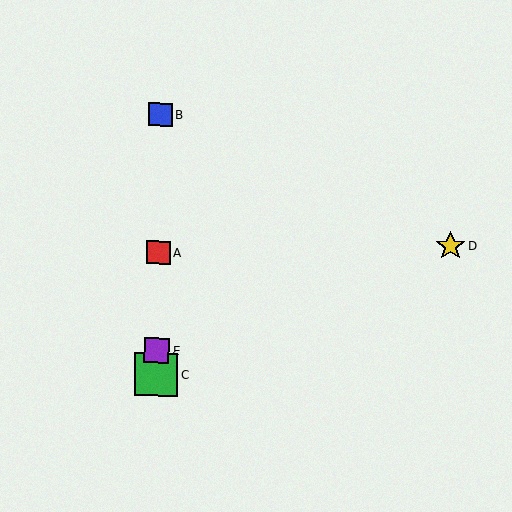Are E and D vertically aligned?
No, E is at x≈157 and D is at x≈451.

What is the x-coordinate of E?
Object E is at x≈157.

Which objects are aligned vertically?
Objects A, B, C, E are aligned vertically.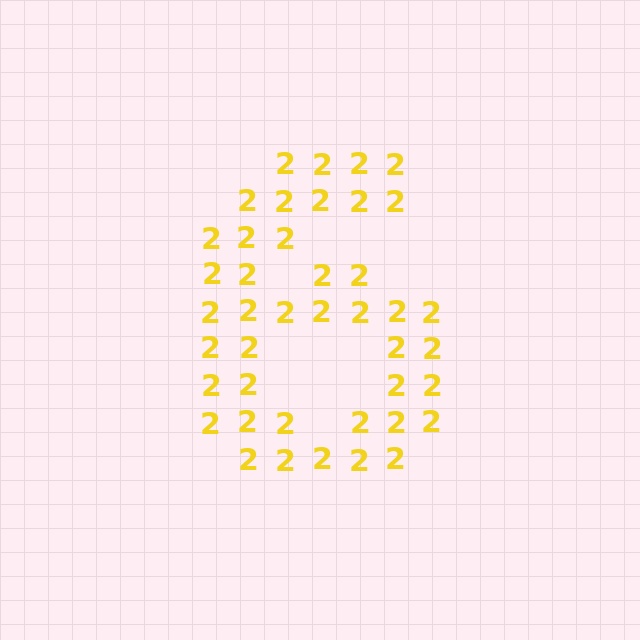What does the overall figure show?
The overall figure shows the digit 6.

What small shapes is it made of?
It is made of small digit 2's.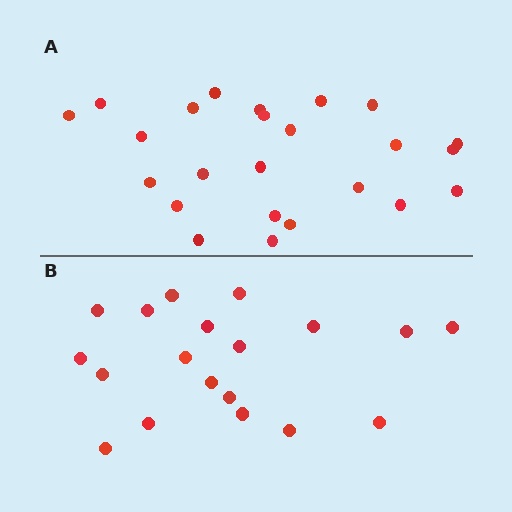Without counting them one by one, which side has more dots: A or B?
Region A (the top region) has more dots.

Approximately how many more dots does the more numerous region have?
Region A has about 5 more dots than region B.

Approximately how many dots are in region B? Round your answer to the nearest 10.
About 20 dots. (The exact count is 19, which rounds to 20.)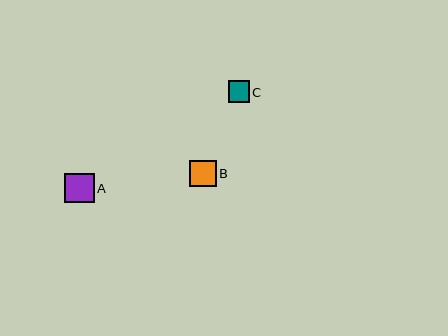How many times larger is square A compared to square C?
Square A is approximately 1.4 times the size of square C.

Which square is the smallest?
Square C is the smallest with a size of approximately 21 pixels.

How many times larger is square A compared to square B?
Square A is approximately 1.1 times the size of square B.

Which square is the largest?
Square A is the largest with a size of approximately 29 pixels.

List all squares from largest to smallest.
From largest to smallest: A, B, C.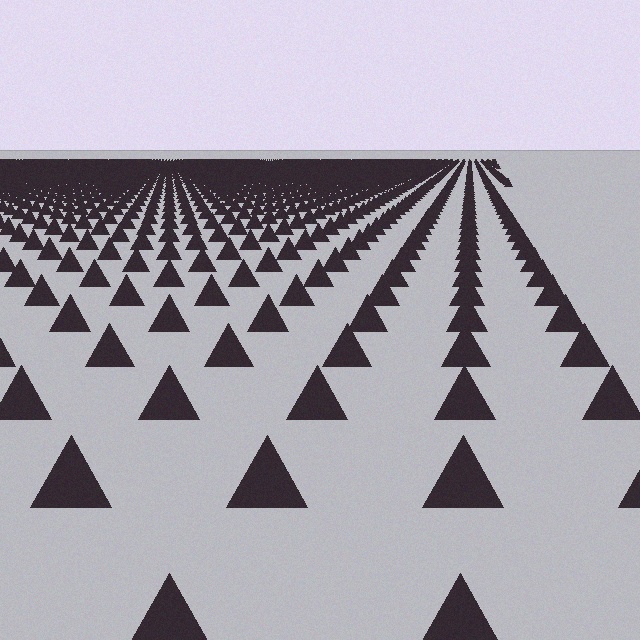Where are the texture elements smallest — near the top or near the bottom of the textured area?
Near the top.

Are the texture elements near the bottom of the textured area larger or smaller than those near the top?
Larger. Near the bottom, elements are closer to the viewer and appear at a bigger on-screen size.